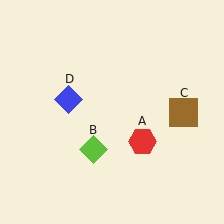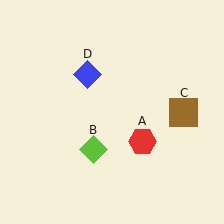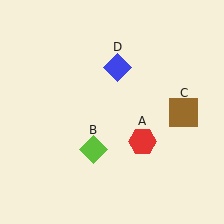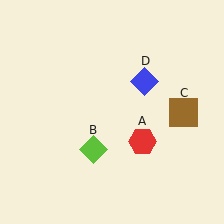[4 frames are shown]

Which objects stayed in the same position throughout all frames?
Red hexagon (object A) and lime diamond (object B) and brown square (object C) remained stationary.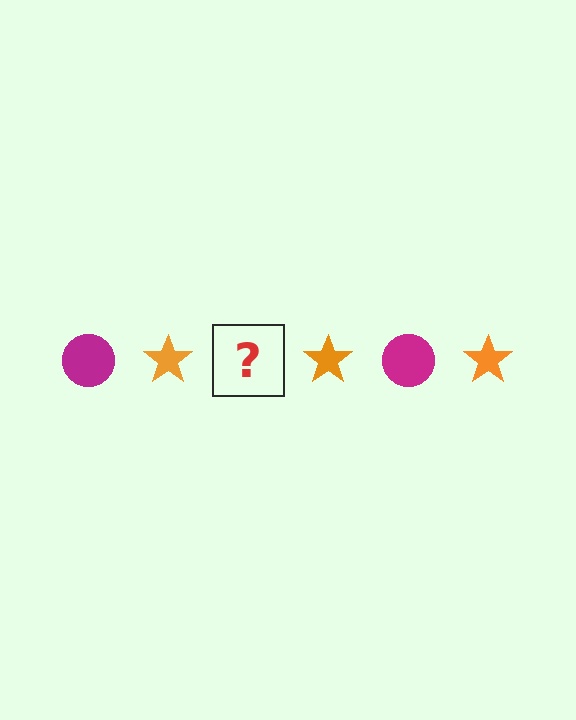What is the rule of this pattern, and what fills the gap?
The rule is that the pattern alternates between magenta circle and orange star. The gap should be filled with a magenta circle.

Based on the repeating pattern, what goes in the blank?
The blank should be a magenta circle.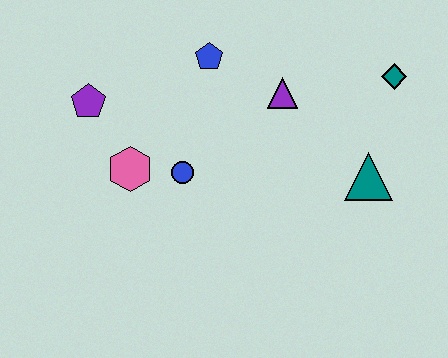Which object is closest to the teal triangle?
The teal diamond is closest to the teal triangle.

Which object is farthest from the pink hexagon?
The teal diamond is farthest from the pink hexagon.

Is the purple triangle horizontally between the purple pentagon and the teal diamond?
Yes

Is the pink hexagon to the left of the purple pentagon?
No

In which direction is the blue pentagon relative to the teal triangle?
The blue pentagon is to the left of the teal triangle.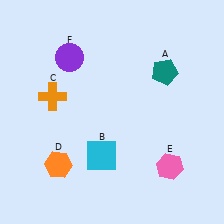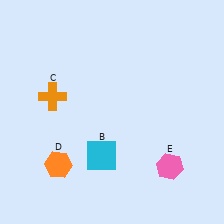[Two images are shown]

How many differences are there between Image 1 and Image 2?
There are 2 differences between the two images.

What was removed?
The purple circle (F), the teal pentagon (A) were removed in Image 2.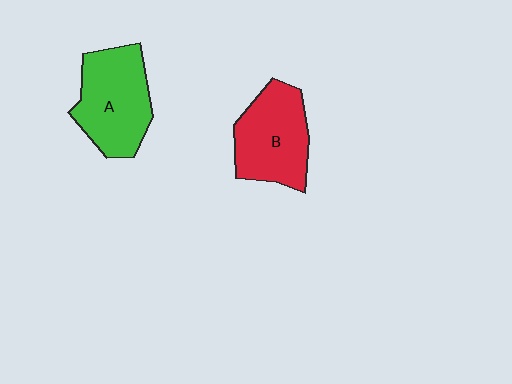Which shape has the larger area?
Shape A (green).